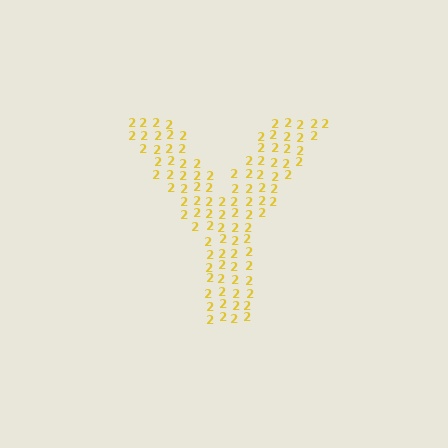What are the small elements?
The small elements are digit 2's.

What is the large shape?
The large shape is the letter Y.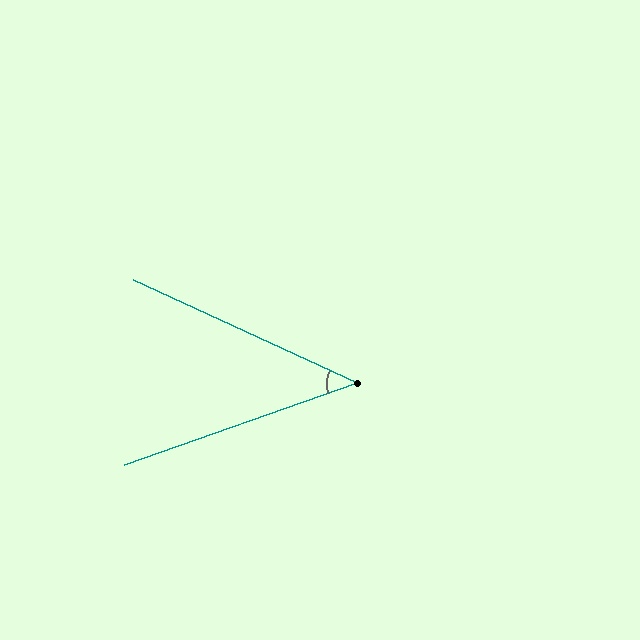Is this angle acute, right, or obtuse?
It is acute.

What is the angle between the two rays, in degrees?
Approximately 44 degrees.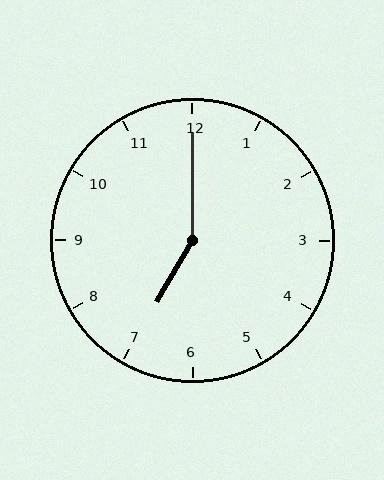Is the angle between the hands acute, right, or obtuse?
It is obtuse.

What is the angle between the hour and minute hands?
Approximately 150 degrees.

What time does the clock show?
7:00.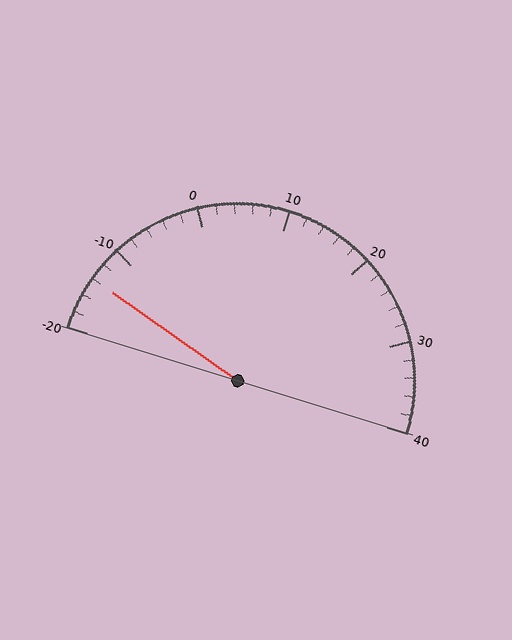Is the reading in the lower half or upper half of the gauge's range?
The reading is in the lower half of the range (-20 to 40).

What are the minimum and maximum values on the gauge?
The gauge ranges from -20 to 40.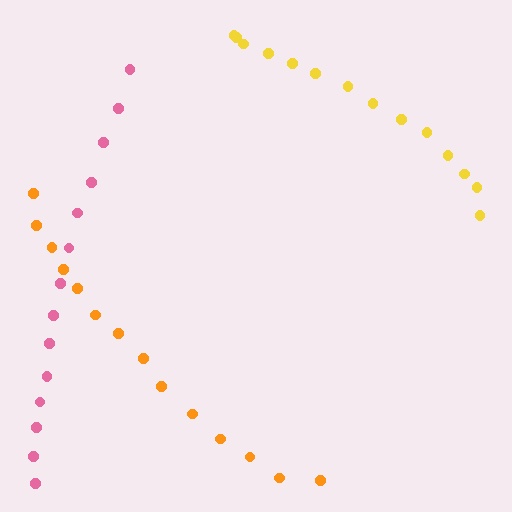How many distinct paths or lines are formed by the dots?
There are 3 distinct paths.